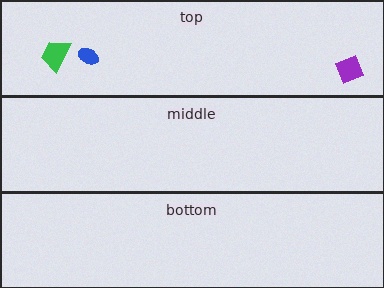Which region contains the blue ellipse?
The top region.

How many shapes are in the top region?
3.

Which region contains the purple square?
The top region.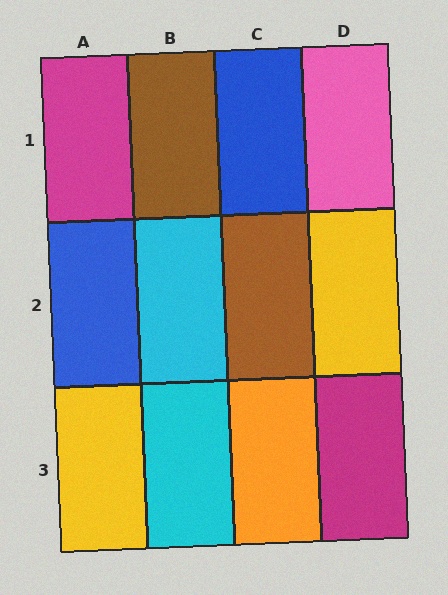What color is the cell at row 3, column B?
Cyan.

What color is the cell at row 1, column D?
Pink.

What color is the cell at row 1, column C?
Blue.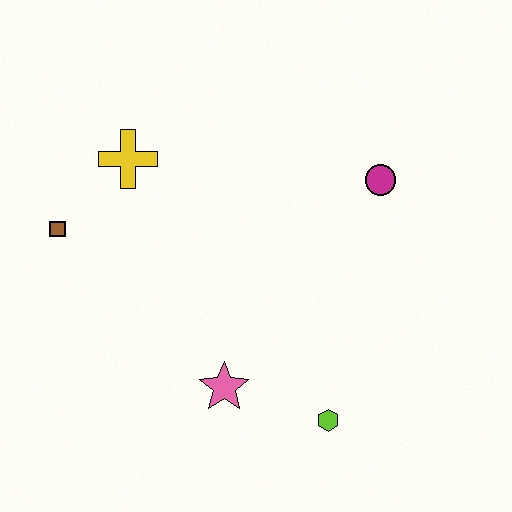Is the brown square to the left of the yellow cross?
Yes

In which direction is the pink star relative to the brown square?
The pink star is to the right of the brown square.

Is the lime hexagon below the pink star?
Yes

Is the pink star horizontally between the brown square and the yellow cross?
No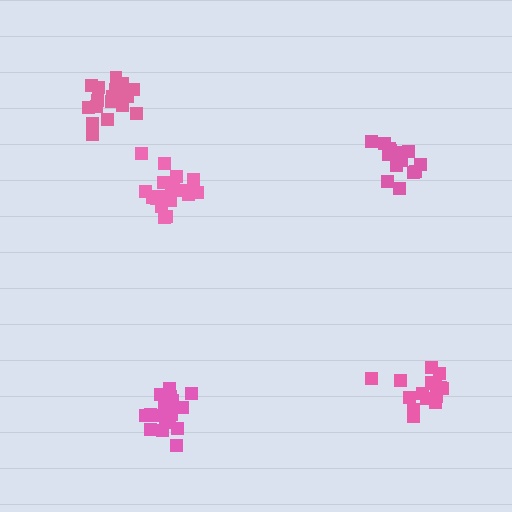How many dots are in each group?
Group 1: 20 dots, Group 2: 15 dots, Group 3: 20 dots, Group 4: 15 dots, Group 5: 18 dots (88 total).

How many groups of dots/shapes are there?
There are 5 groups.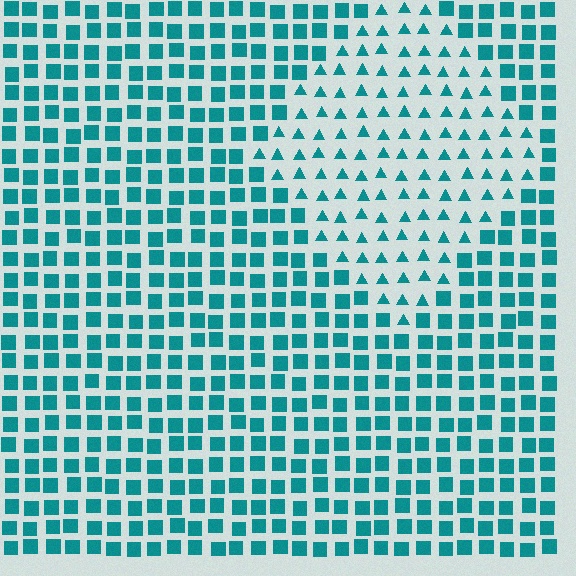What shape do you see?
I see a diamond.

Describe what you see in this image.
The image is filled with small teal elements arranged in a uniform grid. A diamond-shaped region contains triangles, while the surrounding area contains squares. The boundary is defined purely by the change in element shape.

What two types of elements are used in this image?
The image uses triangles inside the diamond region and squares outside it.